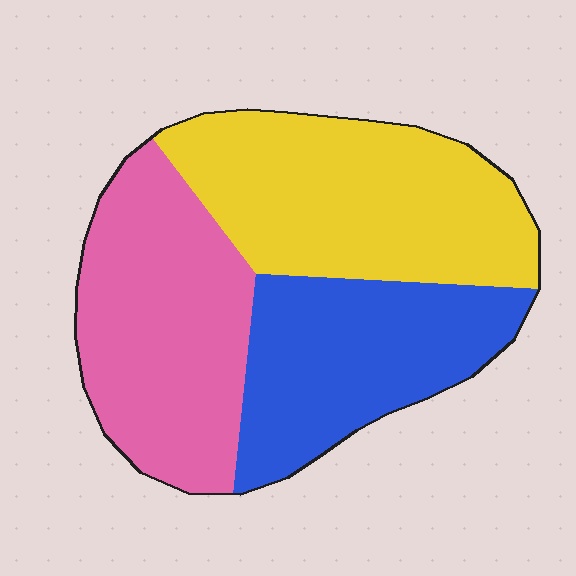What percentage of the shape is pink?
Pink takes up between a quarter and a half of the shape.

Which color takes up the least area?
Blue, at roughly 30%.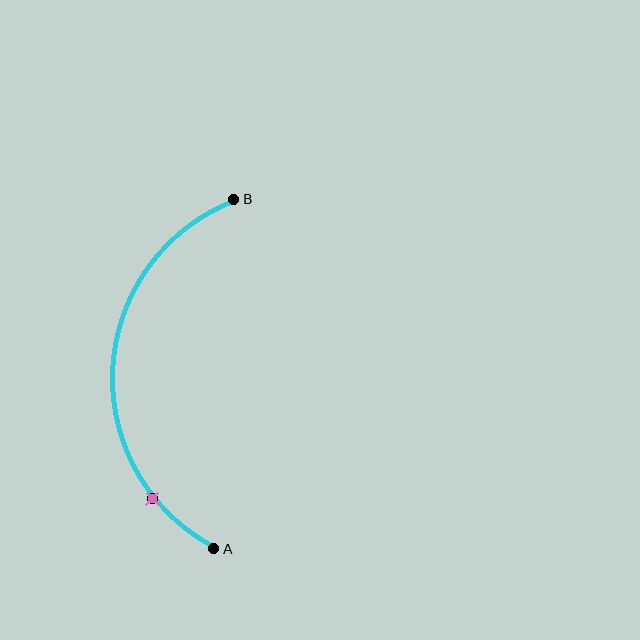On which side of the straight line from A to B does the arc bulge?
The arc bulges to the left of the straight line connecting A and B.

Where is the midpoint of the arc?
The arc midpoint is the point on the curve farthest from the straight line joining A and B. It sits to the left of that line.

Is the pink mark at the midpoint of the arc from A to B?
No. The pink mark lies on the arc but is closer to endpoint A. The arc midpoint would be at the point on the curve equidistant along the arc from both A and B.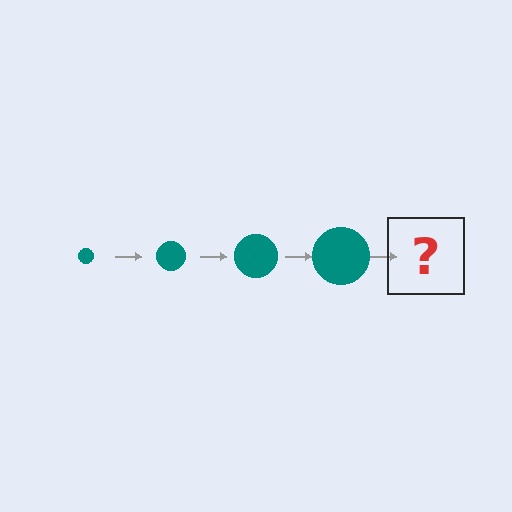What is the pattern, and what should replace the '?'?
The pattern is that the circle gets progressively larger each step. The '?' should be a teal circle, larger than the previous one.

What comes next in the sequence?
The next element should be a teal circle, larger than the previous one.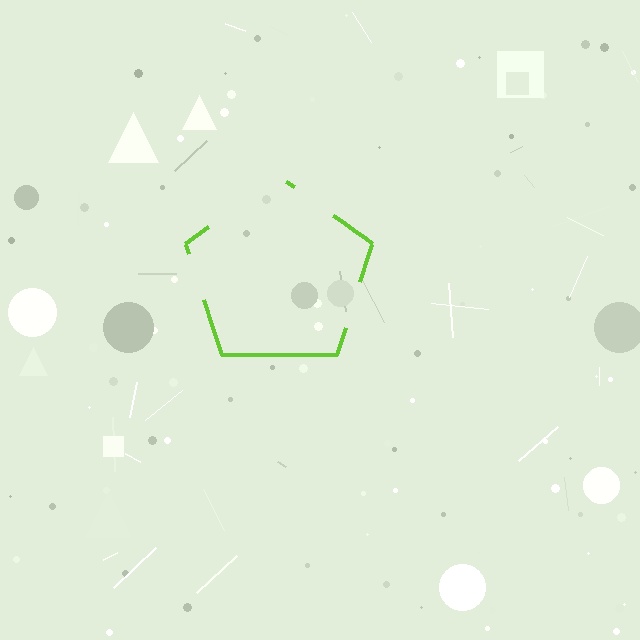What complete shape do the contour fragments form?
The contour fragments form a pentagon.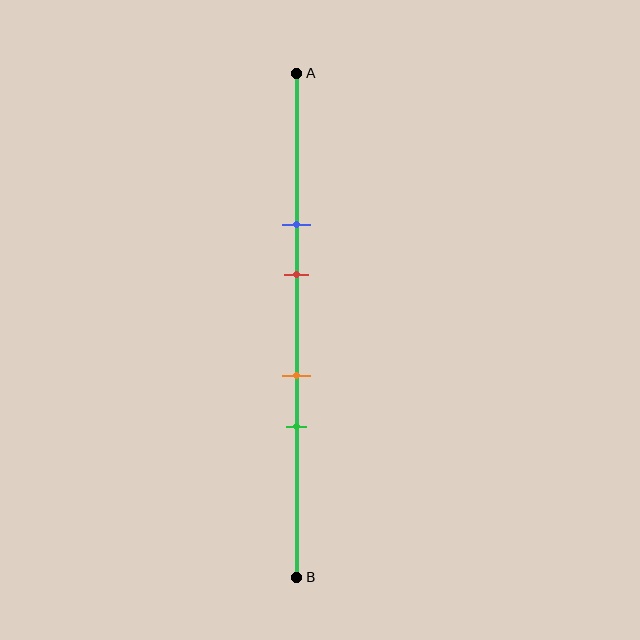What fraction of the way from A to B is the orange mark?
The orange mark is approximately 60% (0.6) of the way from A to B.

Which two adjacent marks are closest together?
The orange and green marks are the closest adjacent pair.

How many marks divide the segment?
There are 4 marks dividing the segment.